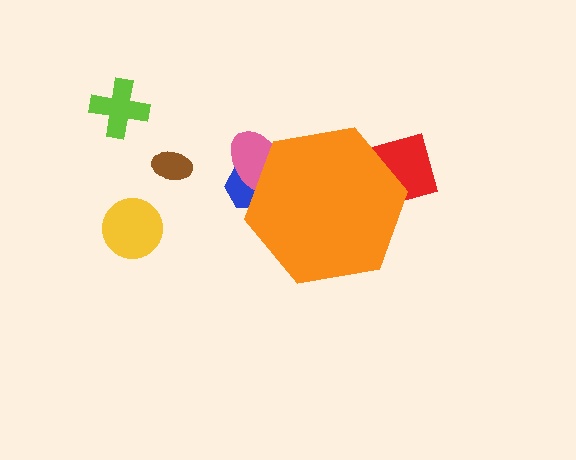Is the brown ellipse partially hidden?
No, the brown ellipse is fully visible.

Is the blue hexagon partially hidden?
Yes, the blue hexagon is partially hidden behind the orange hexagon.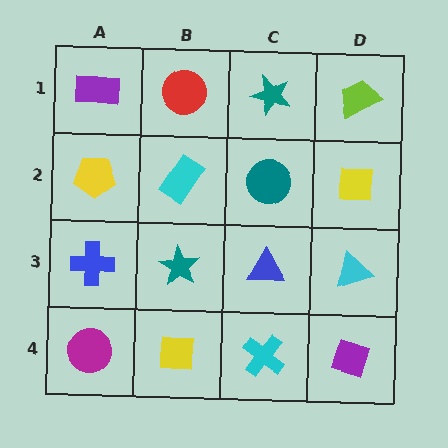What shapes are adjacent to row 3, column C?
A teal circle (row 2, column C), a cyan cross (row 4, column C), a teal star (row 3, column B), a cyan triangle (row 3, column D).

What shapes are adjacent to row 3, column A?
A yellow pentagon (row 2, column A), a magenta circle (row 4, column A), a teal star (row 3, column B).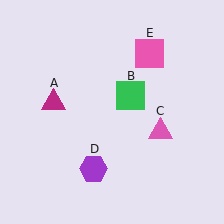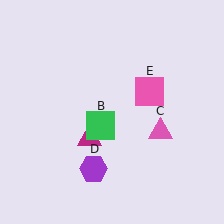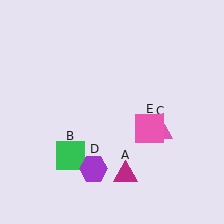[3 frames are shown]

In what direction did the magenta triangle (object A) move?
The magenta triangle (object A) moved down and to the right.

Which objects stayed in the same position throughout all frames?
Pink triangle (object C) and purple hexagon (object D) remained stationary.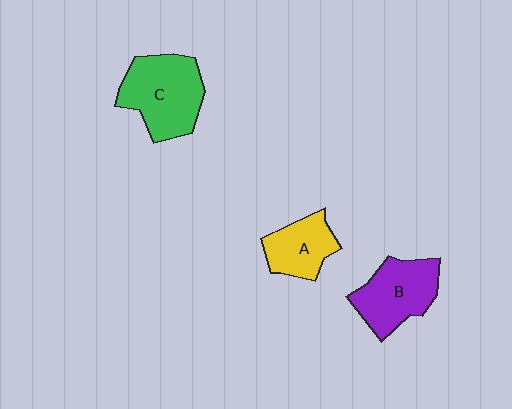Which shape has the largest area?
Shape C (green).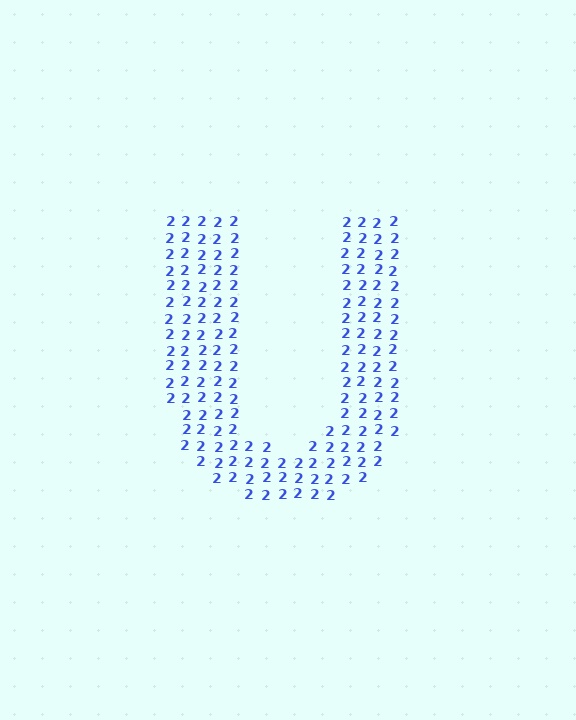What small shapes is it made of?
It is made of small digit 2's.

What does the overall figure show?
The overall figure shows the letter U.